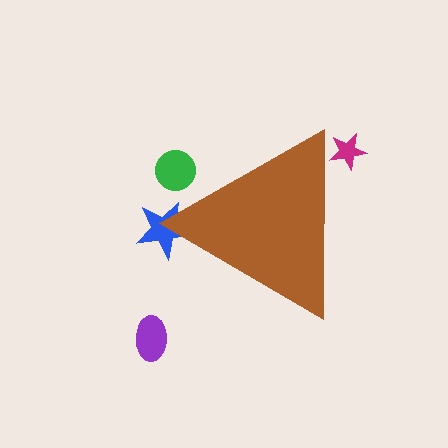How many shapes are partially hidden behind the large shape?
3 shapes are partially hidden.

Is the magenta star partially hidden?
Yes, the magenta star is partially hidden behind the brown triangle.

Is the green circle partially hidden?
Yes, the green circle is partially hidden behind the brown triangle.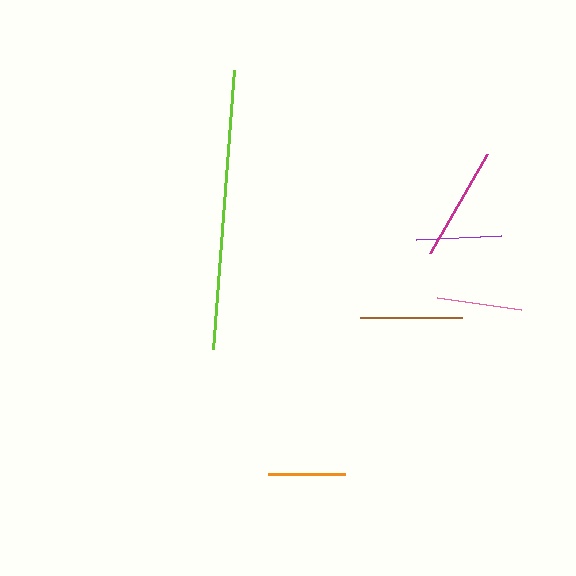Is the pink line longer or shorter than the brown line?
The brown line is longer than the pink line.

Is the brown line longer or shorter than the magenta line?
The magenta line is longer than the brown line.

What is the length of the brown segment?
The brown segment is approximately 102 pixels long.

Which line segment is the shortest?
The orange line is the shortest at approximately 78 pixels.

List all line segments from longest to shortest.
From longest to shortest: lime, magenta, brown, purple, pink, orange.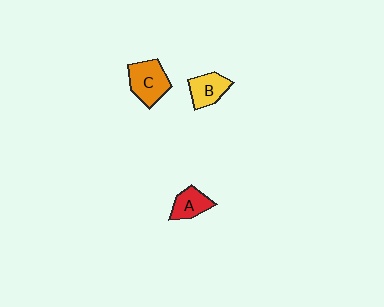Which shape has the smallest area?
Shape A (red).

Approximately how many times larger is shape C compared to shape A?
Approximately 1.5 times.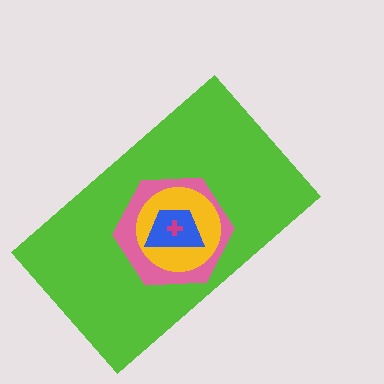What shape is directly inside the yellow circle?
The blue trapezoid.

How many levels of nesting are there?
5.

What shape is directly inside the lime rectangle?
The pink hexagon.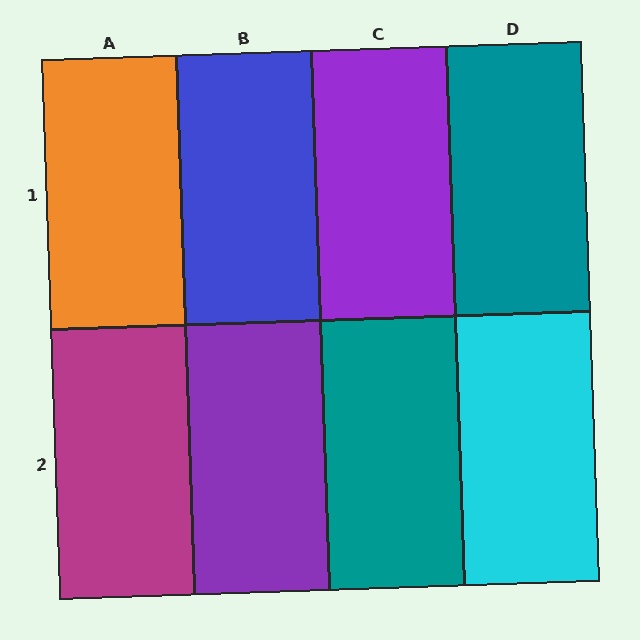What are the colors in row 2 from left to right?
Magenta, purple, teal, cyan.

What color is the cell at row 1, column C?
Purple.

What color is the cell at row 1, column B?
Blue.